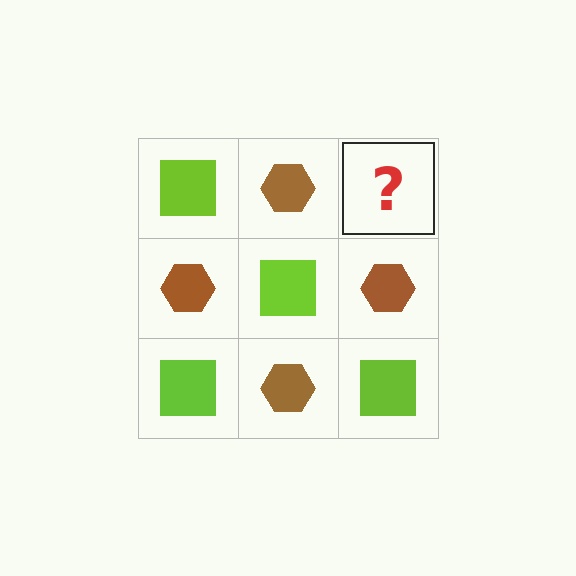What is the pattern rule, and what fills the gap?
The rule is that it alternates lime square and brown hexagon in a checkerboard pattern. The gap should be filled with a lime square.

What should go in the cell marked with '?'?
The missing cell should contain a lime square.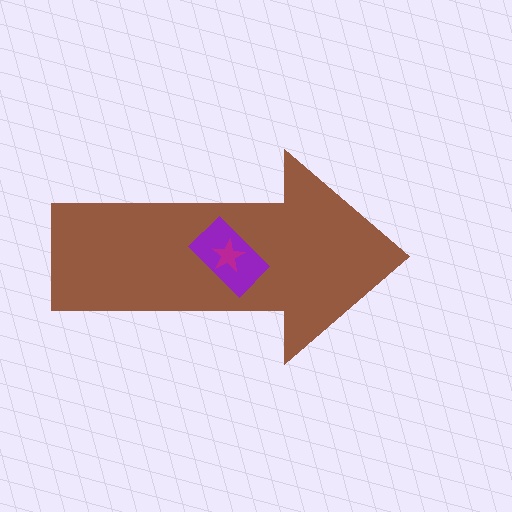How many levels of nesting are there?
3.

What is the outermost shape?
The brown arrow.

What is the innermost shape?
The magenta star.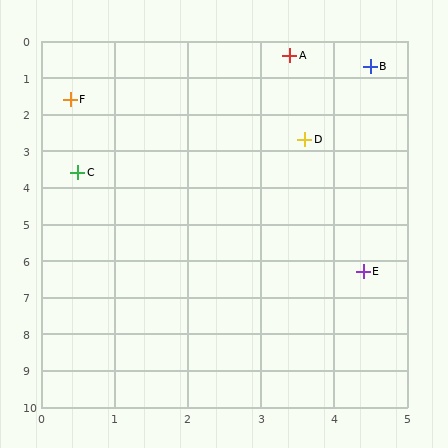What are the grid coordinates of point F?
Point F is at approximately (0.4, 1.6).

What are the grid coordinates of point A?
Point A is at approximately (3.4, 0.4).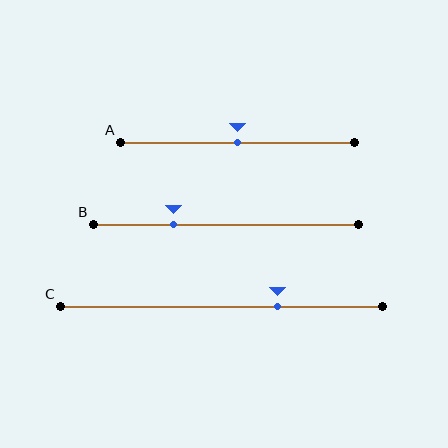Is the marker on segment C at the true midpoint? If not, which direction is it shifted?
No, the marker on segment C is shifted to the right by about 17% of the segment length.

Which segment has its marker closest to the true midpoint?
Segment A has its marker closest to the true midpoint.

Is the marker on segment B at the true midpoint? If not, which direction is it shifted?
No, the marker on segment B is shifted to the left by about 20% of the segment length.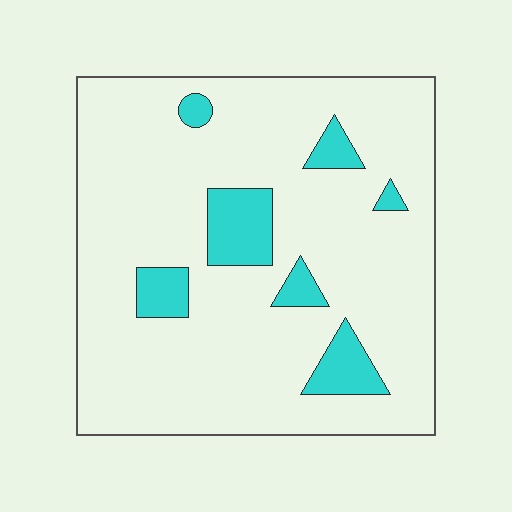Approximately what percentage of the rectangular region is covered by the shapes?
Approximately 15%.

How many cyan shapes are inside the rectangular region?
7.